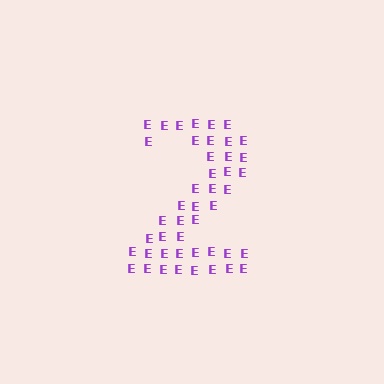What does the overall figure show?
The overall figure shows the digit 2.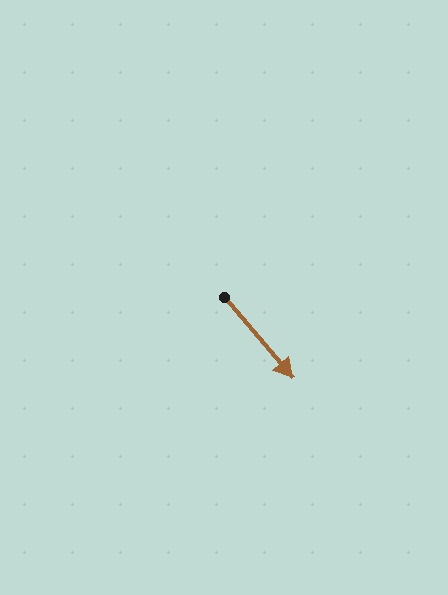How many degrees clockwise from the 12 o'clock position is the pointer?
Approximately 139 degrees.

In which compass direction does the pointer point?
Southeast.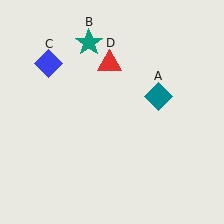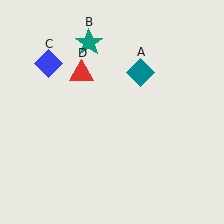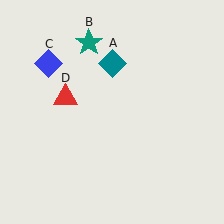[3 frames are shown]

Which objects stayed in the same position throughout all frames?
Teal star (object B) and blue diamond (object C) remained stationary.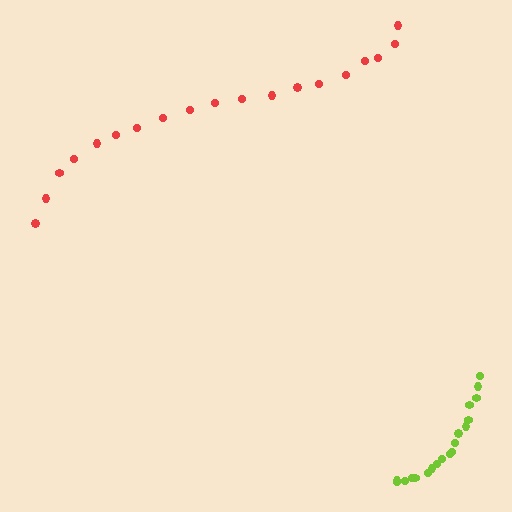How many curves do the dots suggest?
There are 2 distinct paths.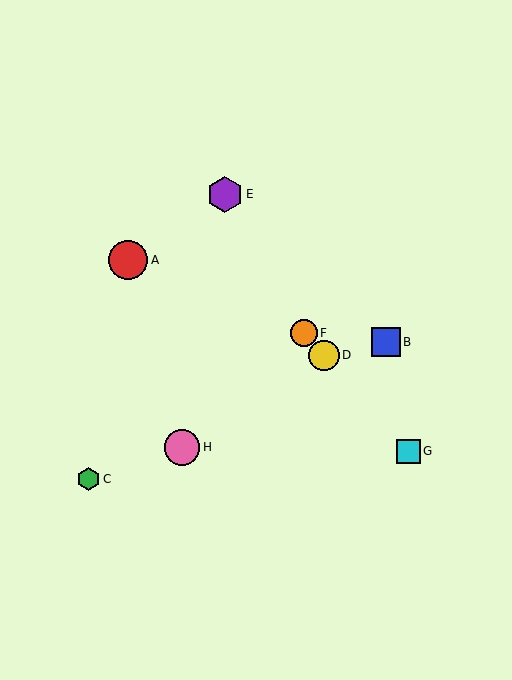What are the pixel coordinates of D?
Object D is at (324, 355).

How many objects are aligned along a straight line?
3 objects (D, F, G) are aligned along a straight line.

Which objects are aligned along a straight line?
Objects D, F, G are aligned along a straight line.